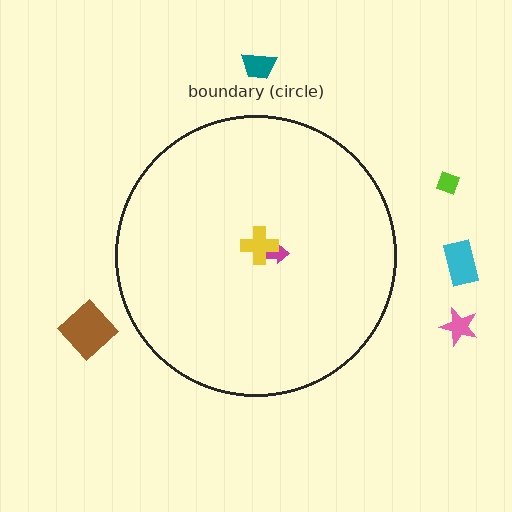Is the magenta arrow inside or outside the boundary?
Inside.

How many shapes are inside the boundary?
2 inside, 5 outside.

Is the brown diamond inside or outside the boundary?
Outside.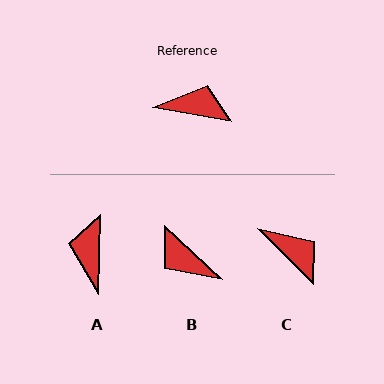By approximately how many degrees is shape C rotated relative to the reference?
Approximately 35 degrees clockwise.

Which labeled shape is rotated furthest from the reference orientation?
B, about 148 degrees away.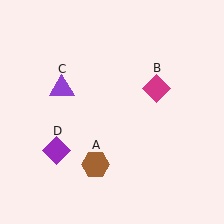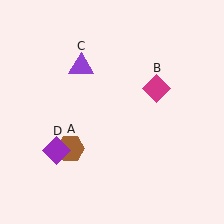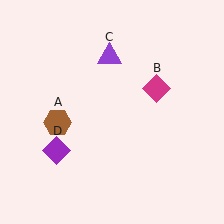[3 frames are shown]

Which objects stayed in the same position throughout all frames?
Magenta diamond (object B) and purple diamond (object D) remained stationary.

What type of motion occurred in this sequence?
The brown hexagon (object A), purple triangle (object C) rotated clockwise around the center of the scene.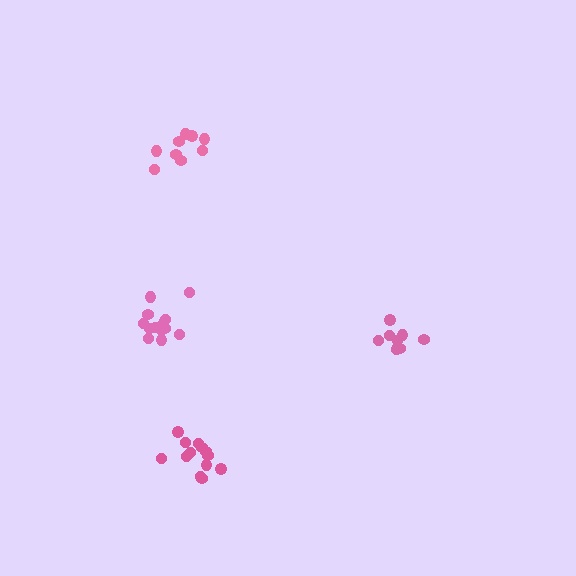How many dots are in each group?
Group 1: 13 dots, Group 2: 9 dots, Group 3: 10 dots, Group 4: 13 dots (45 total).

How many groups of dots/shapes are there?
There are 4 groups.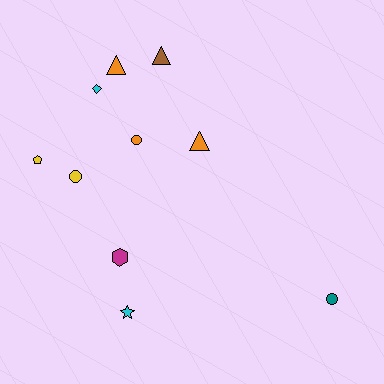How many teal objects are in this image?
There is 1 teal object.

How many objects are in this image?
There are 10 objects.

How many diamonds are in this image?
There is 1 diamond.